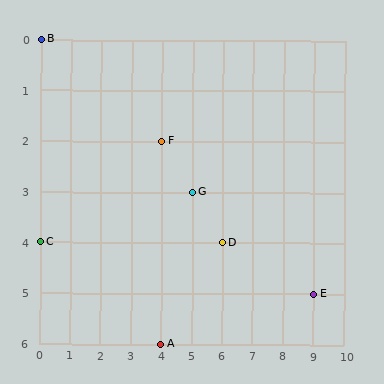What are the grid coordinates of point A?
Point A is at grid coordinates (4, 6).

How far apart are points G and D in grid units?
Points G and D are 1 column and 1 row apart (about 1.4 grid units diagonally).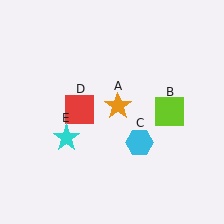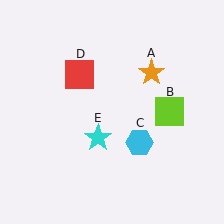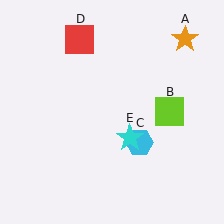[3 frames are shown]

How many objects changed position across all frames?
3 objects changed position: orange star (object A), red square (object D), cyan star (object E).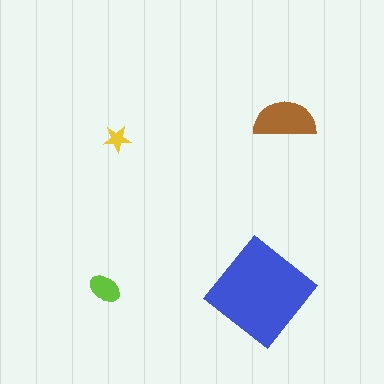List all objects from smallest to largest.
The yellow star, the lime ellipse, the brown semicircle, the blue diamond.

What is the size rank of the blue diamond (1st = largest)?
1st.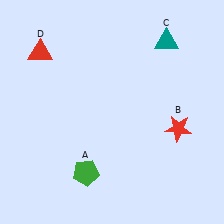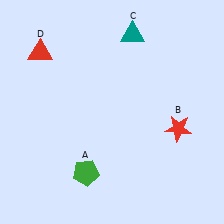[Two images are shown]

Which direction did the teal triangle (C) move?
The teal triangle (C) moved left.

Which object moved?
The teal triangle (C) moved left.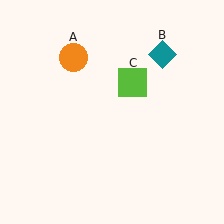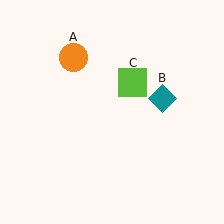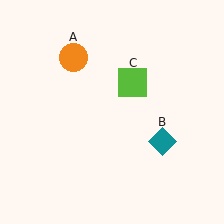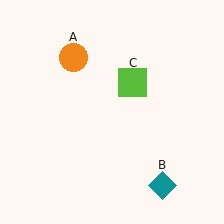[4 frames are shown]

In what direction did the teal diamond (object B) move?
The teal diamond (object B) moved down.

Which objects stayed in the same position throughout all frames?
Orange circle (object A) and lime square (object C) remained stationary.